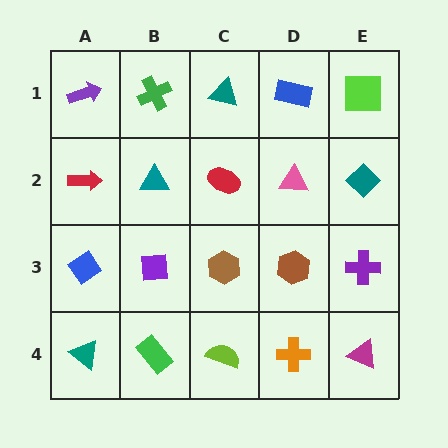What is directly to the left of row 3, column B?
A blue diamond.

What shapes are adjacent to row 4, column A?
A blue diamond (row 3, column A), a green rectangle (row 4, column B).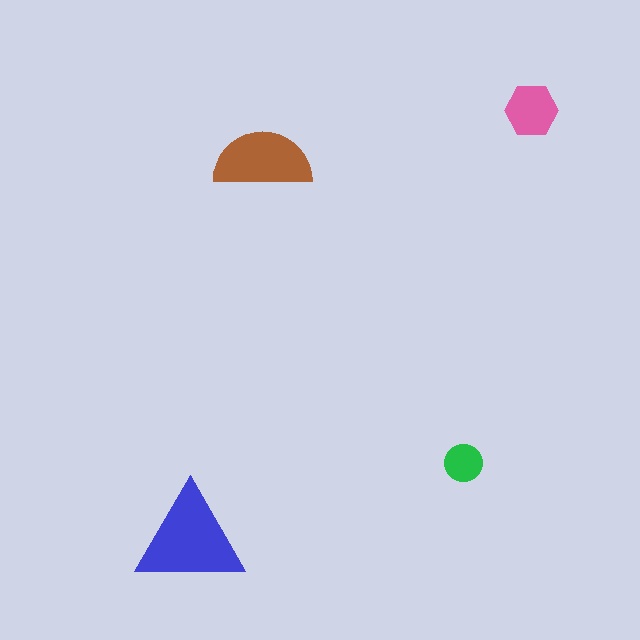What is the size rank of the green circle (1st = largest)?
4th.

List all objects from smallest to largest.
The green circle, the pink hexagon, the brown semicircle, the blue triangle.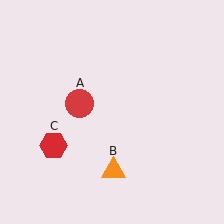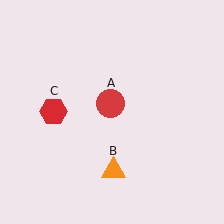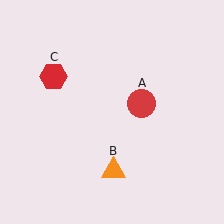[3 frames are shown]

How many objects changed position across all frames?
2 objects changed position: red circle (object A), red hexagon (object C).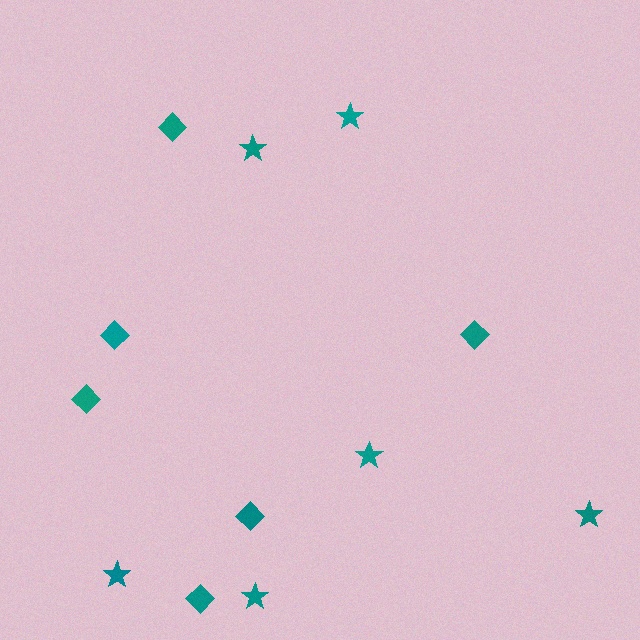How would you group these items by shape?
There are 2 groups: one group of stars (6) and one group of diamonds (6).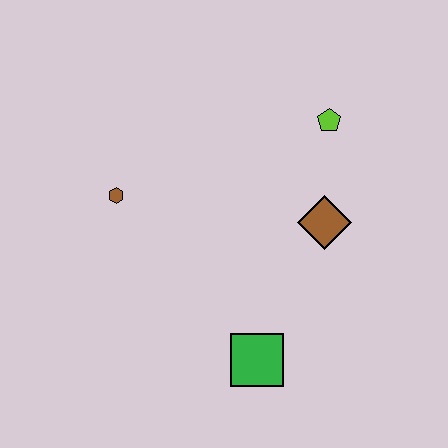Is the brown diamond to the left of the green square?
No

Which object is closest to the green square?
The brown diamond is closest to the green square.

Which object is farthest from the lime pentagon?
The green square is farthest from the lime pentagon.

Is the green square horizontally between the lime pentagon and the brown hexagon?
Yes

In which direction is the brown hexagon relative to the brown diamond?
The brown hexagon is to the left of the brown diamond.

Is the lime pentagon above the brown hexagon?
Yes